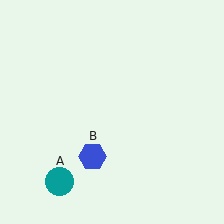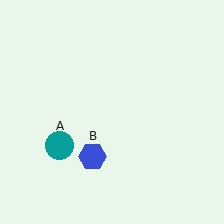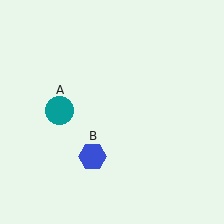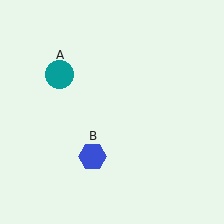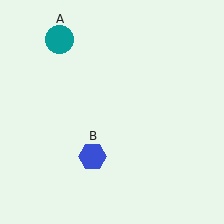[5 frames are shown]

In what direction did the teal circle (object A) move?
The teal circle (object A) moved up.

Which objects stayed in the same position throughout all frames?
Blue hexagon (object B) remained stationary.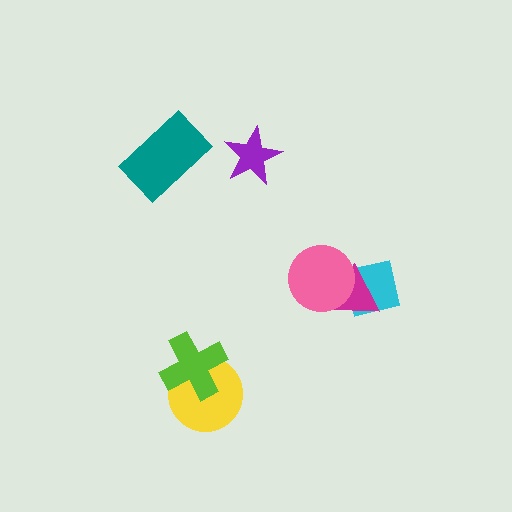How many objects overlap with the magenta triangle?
2 objects overlap with the magenta triangle.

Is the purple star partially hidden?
No, no other shape covers it.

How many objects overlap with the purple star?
0 objects overlap with the purple star.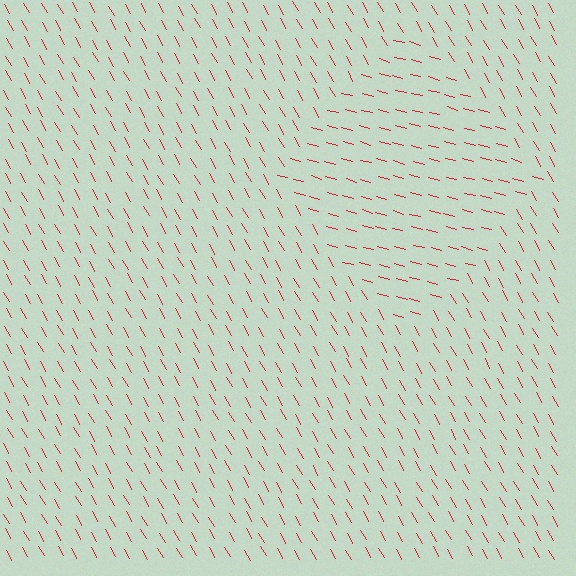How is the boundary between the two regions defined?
The boundary is defined purely by a change in line orientation (approximately 45 degrees difference). All lines are the same color and thickness.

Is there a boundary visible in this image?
Yes, there is a texture boundary formed by a change in line orientation.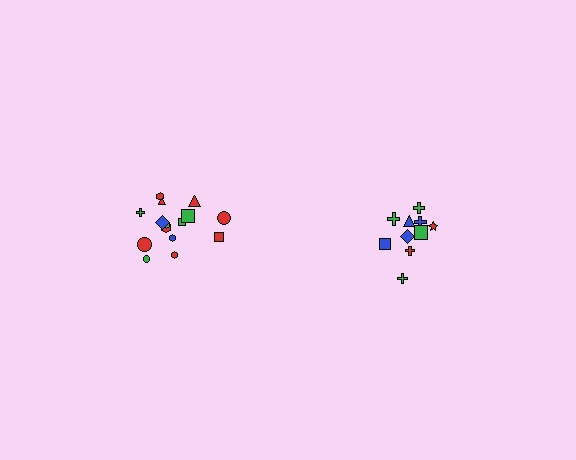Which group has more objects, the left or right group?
The left group.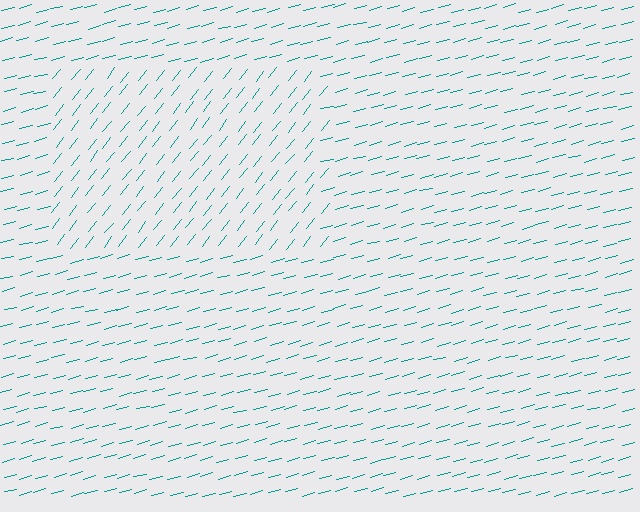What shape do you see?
I see a rectangle.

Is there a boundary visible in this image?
Yes, there is a texture boundary formed by a change in line orientation.